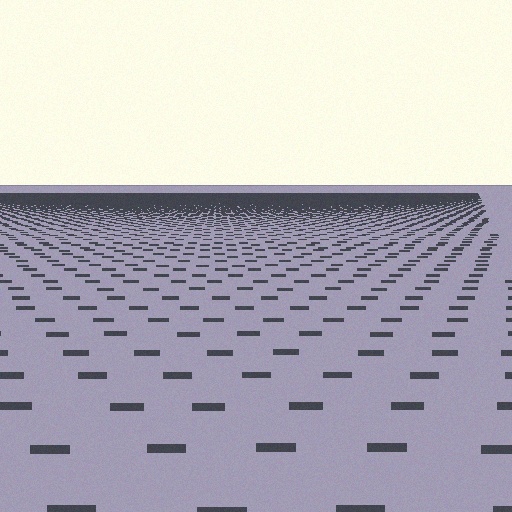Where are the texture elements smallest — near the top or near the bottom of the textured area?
Near the top.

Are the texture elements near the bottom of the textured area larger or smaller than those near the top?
Larger. Near the bottom, elements are closer to the viewer and appear at a bigger on-screen size.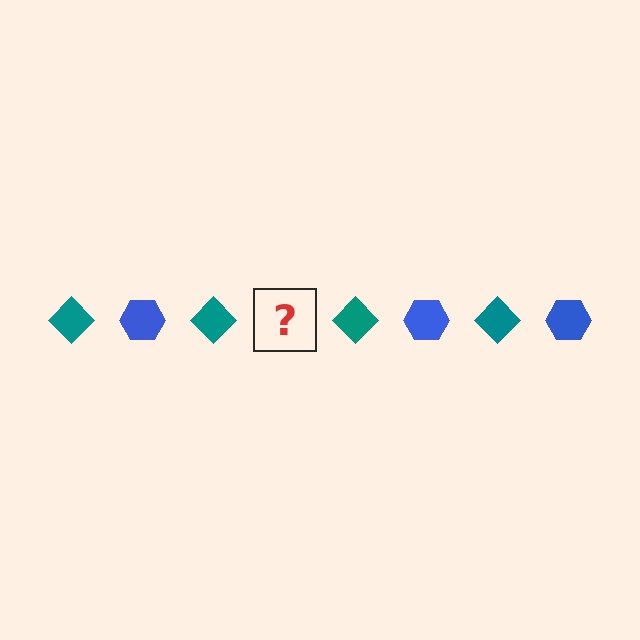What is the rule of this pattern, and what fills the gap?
The rule is that the pattern alternates between teal diamond and blue hexagon. The gap should be filled with a blue hexagon.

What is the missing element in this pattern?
The missing element is a blue hexagon.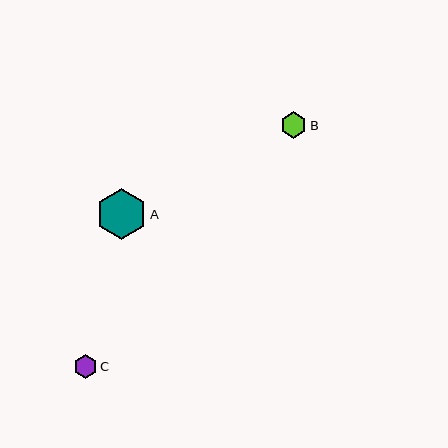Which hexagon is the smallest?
Hexagon C is the smallest with a size of approximately 23 pixels.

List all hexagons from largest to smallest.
From largest to smallest: A, B, C.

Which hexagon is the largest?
Hexagon A is the largest with a size of approximately 51 pixels.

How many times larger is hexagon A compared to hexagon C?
Hexagon A is approximately 2.2 times the size of hexagon C.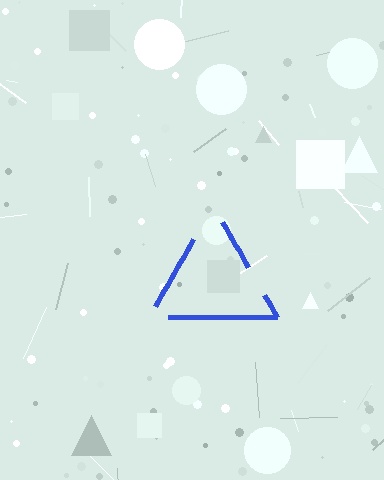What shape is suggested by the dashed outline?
The dashed outline suggests a triangle.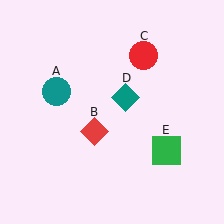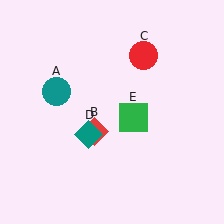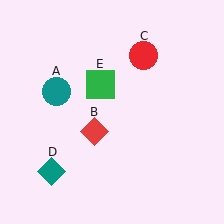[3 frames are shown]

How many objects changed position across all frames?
2 objects changed position: teal diamond (object D), green square (object E).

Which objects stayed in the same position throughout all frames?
Teal circle (object A) and red diamond (object B) and red circle (object C) remained stationary.